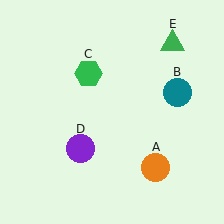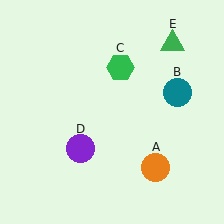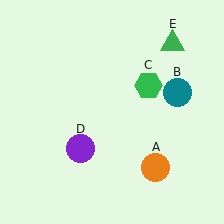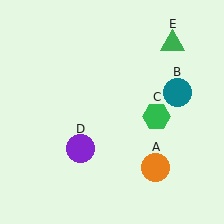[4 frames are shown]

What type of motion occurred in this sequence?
The green hexagon (object C) rotated clockwise around the center of the scene.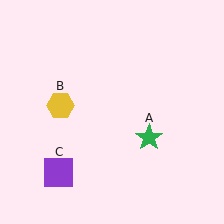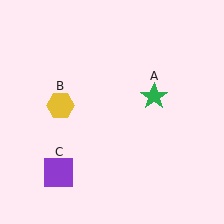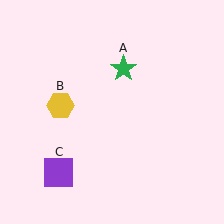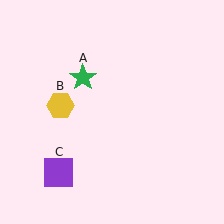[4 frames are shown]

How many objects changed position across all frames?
1 object changed position: green star (object A).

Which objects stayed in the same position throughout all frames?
Yellow hexagon (object B) and purple square (object C) remained stationary.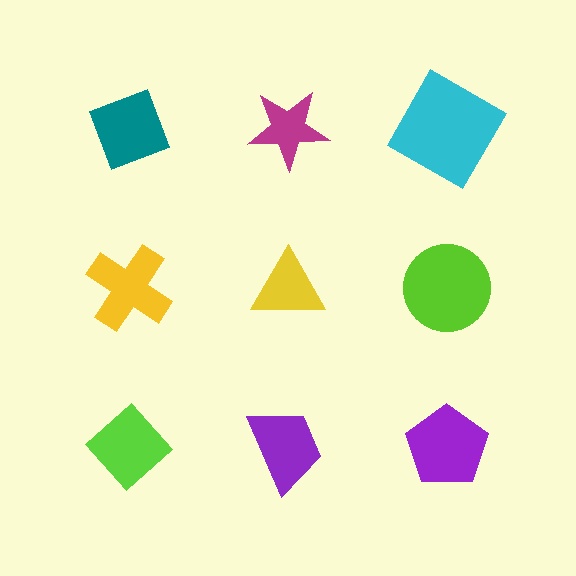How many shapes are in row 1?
3 shapes.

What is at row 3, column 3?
A purple pentagon.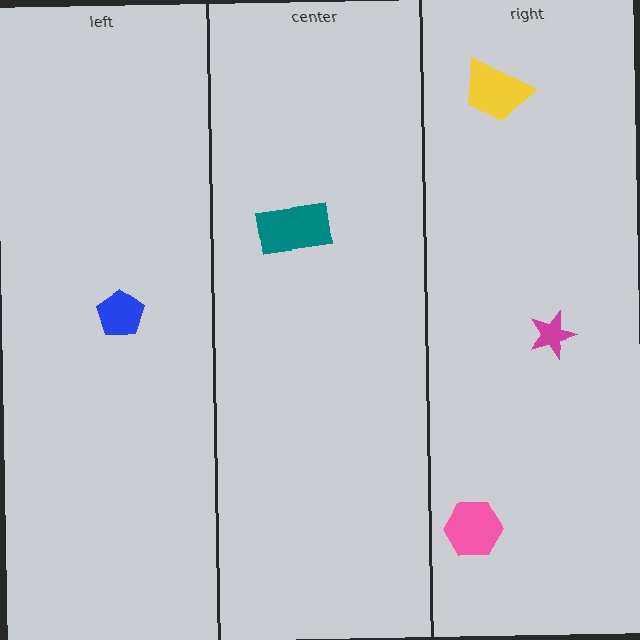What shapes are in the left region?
The blue pentagon.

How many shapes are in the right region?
3.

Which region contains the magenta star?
The right region.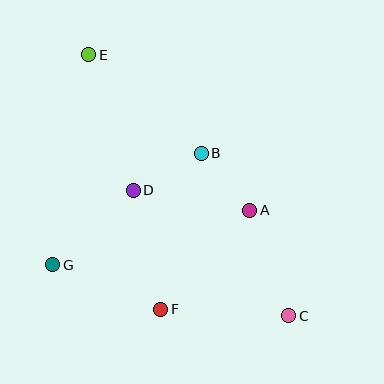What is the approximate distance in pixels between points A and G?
The distance between A and G is approximately 204 pixels.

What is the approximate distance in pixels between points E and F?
The distance between E and F is approximately 264 pixels.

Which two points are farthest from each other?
Points C and E are farthest from each other.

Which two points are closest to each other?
Points A and B are closest to each other.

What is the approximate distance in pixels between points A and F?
The distance between A and F is approximately 133 pixels.